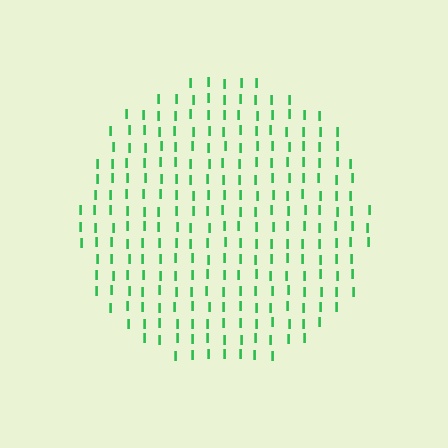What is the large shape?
The large shape is a circle.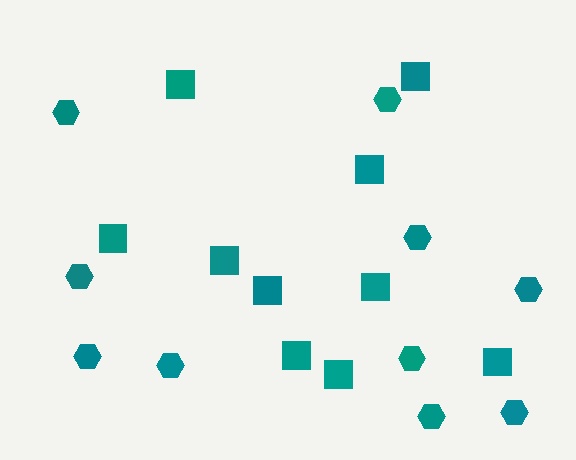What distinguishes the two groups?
There are 2 groups: one group of squares (10) and one group of hexagons (10).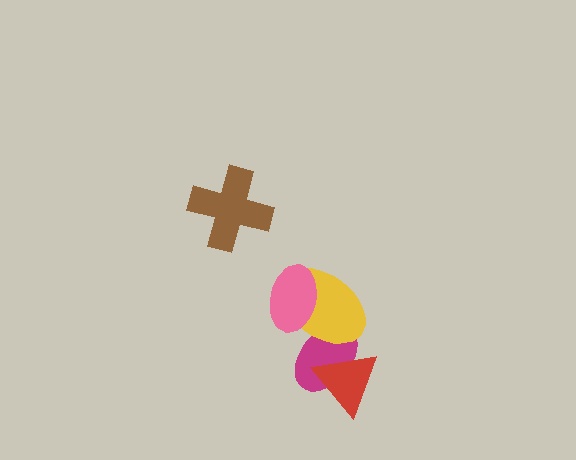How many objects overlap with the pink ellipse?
1 object overlaps with the pink ellipse.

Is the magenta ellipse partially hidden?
Yes, it is partially covered by another shape.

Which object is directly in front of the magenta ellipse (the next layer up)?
The yellow ellipse is directly in front of the magenta ellipse.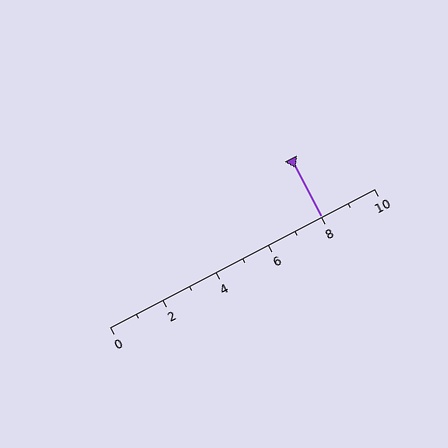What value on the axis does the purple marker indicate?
The marker indicates approximately 8.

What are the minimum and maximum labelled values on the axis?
The axis runs from 0 to 10.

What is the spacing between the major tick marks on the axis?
The major ticks are spaced 2 apart.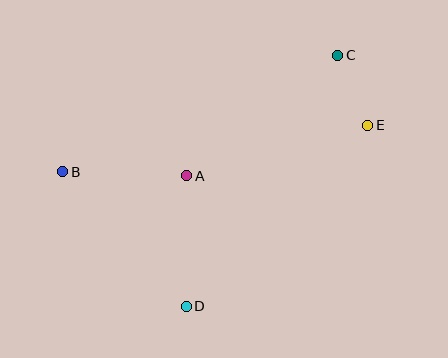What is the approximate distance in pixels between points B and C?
The distance between B and C is approximately 299 pixels.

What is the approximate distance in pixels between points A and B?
The distance between A and B is approximately 124 pixels.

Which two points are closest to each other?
Points C and E are closest to each other.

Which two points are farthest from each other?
Points B and E are farthest from each other.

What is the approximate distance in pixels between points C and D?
The distance between C and D is approximately 293 pixels.